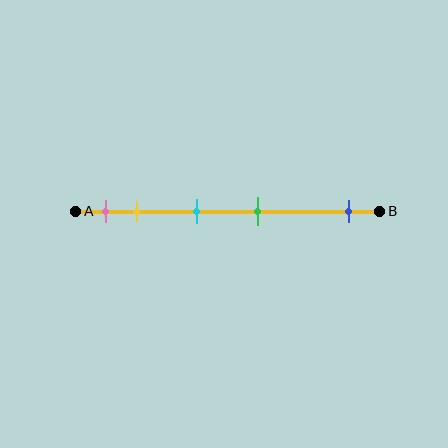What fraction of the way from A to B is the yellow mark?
The yellow mark is approximately 20% (0.2) of the way from A to B.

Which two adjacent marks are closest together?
The pink and yellow marks are the closest adjacent pair.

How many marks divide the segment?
There are 5 marks dividing the segment.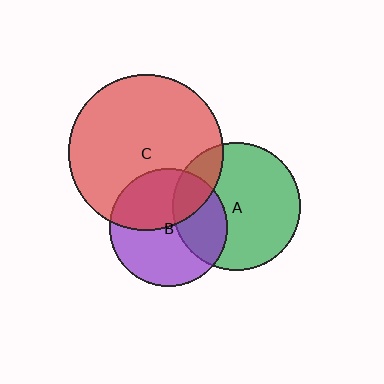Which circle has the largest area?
Circle C (red).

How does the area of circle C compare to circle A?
Approximately 1.5 times.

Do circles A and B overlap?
Yes.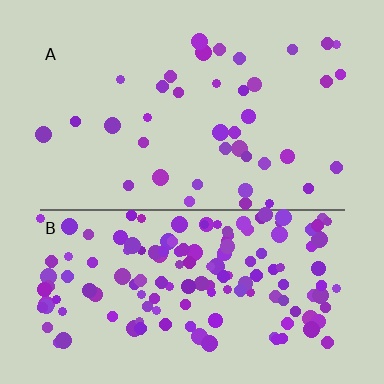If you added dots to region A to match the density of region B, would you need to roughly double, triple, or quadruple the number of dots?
Approximately quadruple.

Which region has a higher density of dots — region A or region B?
B (the bottom).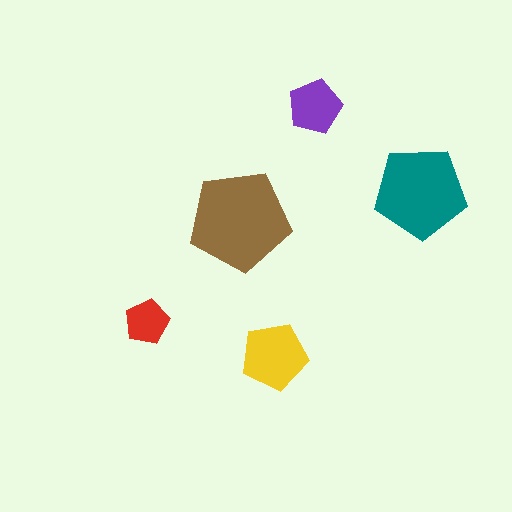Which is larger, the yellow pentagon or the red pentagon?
The yellow one.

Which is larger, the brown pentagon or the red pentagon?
The brown one.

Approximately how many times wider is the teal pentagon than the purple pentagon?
About 1.5 times wider.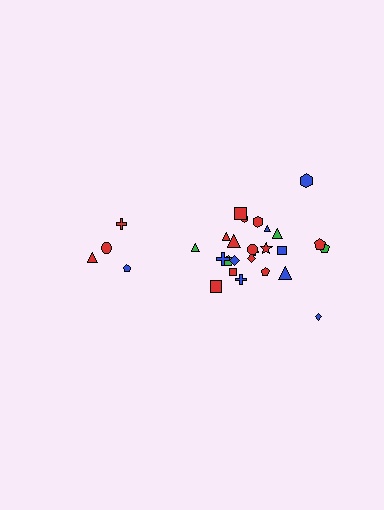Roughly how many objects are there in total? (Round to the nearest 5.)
Roughly 30 objects in total.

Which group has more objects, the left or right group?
The right group.